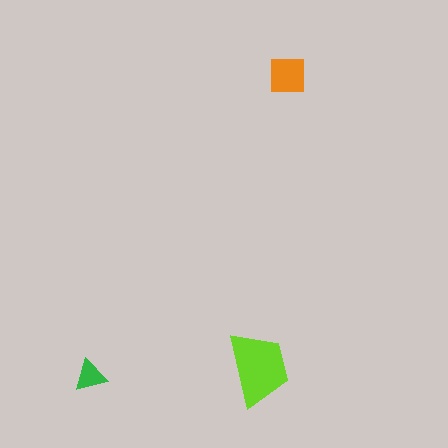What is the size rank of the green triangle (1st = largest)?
3rd.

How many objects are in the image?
There are 3 objects in the image.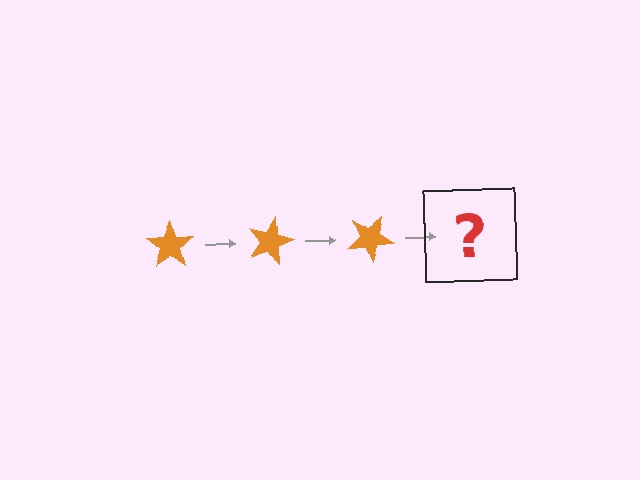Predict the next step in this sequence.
The next step is an orange star rotated 45 degrees.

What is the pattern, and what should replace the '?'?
The pattern is that the star rotates 15 degrees each step. The '?' should be an orange star rotated 45 degrees.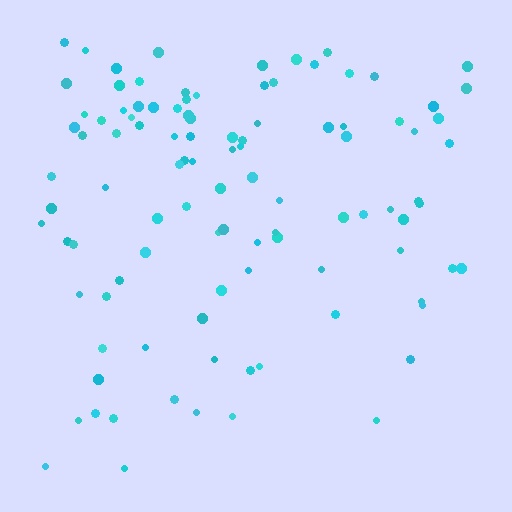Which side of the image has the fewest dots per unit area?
The bottom.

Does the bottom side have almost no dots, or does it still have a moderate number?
Still a moderate number, just noticeably fewer than the top.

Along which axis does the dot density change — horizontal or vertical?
Vertical.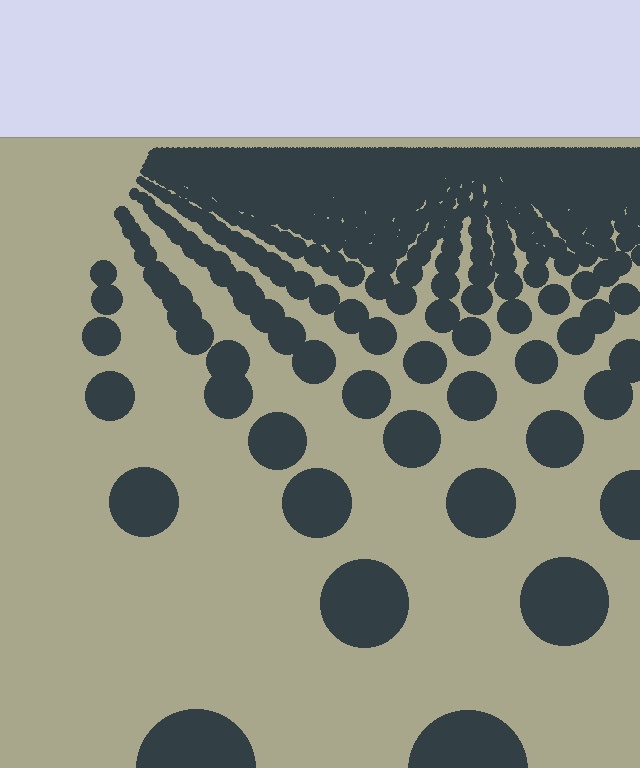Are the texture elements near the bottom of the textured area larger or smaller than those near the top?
Larger. Near the bottom, elements are closer to the viewer and appear at a bigger on-screen size.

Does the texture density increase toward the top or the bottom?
Density increases toward the top.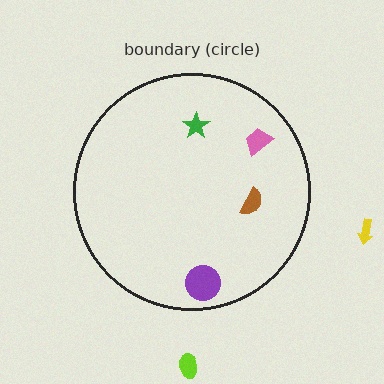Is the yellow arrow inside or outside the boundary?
Outside.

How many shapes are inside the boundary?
4 inside, 2 outside.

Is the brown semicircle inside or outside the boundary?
Inside.